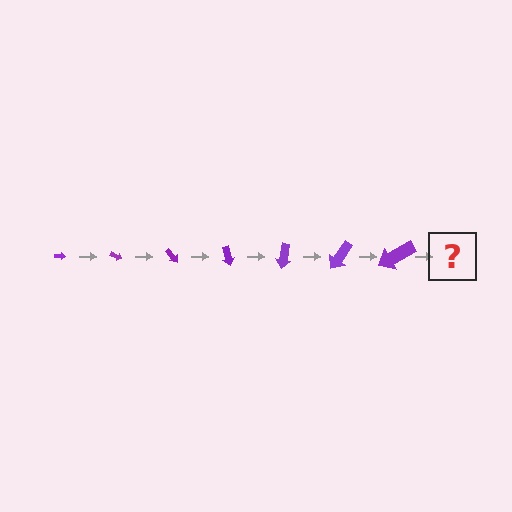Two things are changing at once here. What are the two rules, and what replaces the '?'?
The two rules are that the arrow grows larger each step and it rotates 25 degrees each step. The '?' should be an arrow, larger than the previous one and rotated 175 degrees from the start.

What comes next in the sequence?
The next element should be an arrow, larger than the previous one and rotated 175 degrees from the start.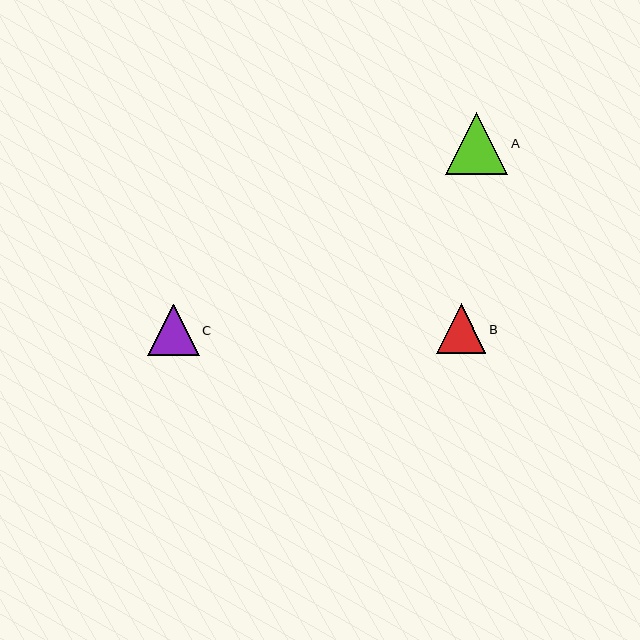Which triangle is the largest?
Triangle A is the largest with a size of approximately 62 pixels.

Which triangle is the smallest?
Triangle B is the smallest with a size of approximately 49 pixels.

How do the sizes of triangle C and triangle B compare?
Triangle C and triangle B are approximately the same size.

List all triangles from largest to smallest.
From largest to smallest: A, C, B.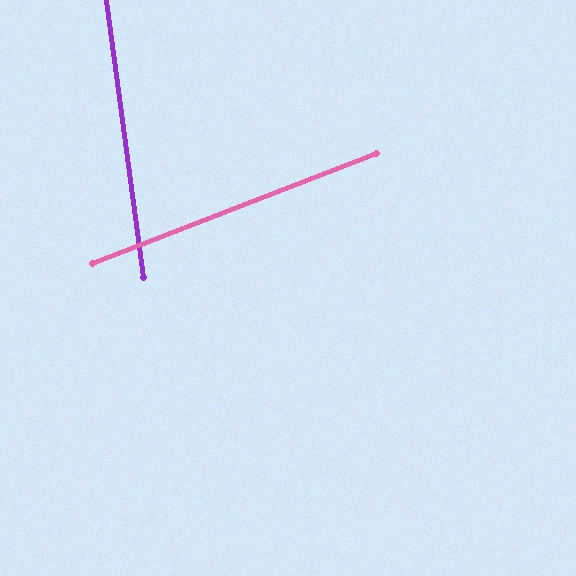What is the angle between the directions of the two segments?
Approximately 77 degrees.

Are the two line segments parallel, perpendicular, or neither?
Neither parallel nor perpendicular — they differ by about 77°.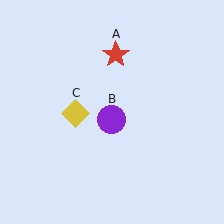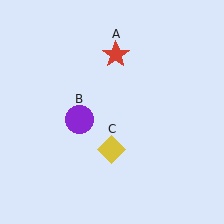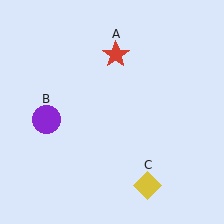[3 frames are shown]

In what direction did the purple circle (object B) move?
The purple circle (object B) moved left.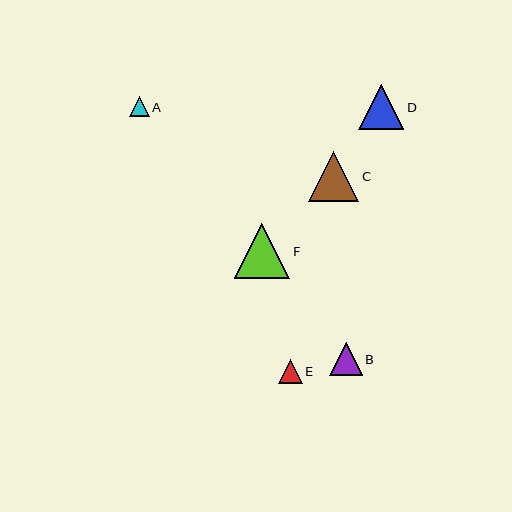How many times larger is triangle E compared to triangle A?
Triangle E is approximately 1.2 times the size of triangle A.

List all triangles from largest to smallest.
From largest to smallest: F, C, D, B, E, A.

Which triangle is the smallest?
Triangle A is the smallest with a size of approximately 20 pixels.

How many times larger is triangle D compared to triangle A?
Triangle D is approximately 2.3 times the size of triangle A.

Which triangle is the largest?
Triangle F is the largest with a size of approximately 56 pixels.